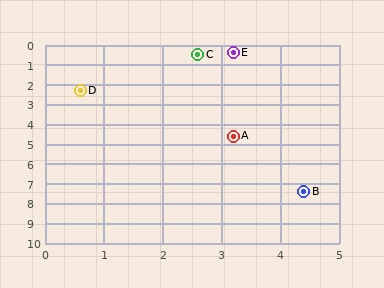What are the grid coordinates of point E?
Point E is at approximately (3.2, 0.4).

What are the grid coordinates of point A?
Point A is at approximately (3.2, 4.6).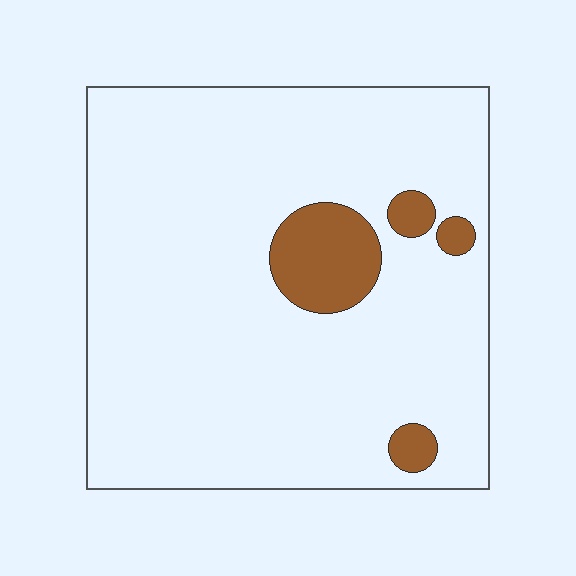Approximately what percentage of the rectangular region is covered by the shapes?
Approximately 10%.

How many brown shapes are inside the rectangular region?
4.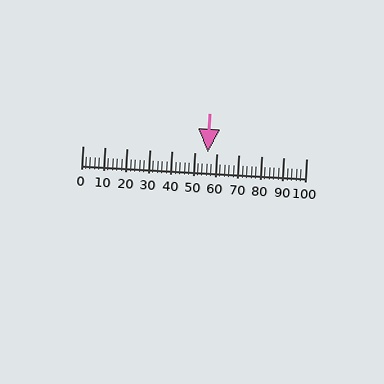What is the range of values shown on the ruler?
The ruler shows values from 0 to 100.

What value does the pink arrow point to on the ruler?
The pink arrow points to approximately 56.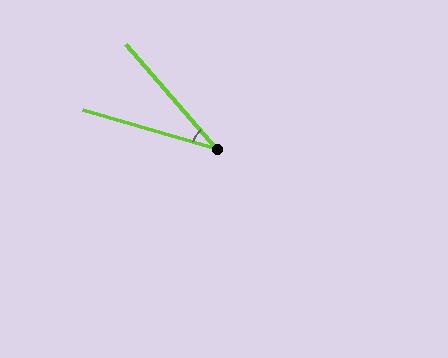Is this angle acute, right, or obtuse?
It is acute.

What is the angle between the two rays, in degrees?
Approximately 33 degrees.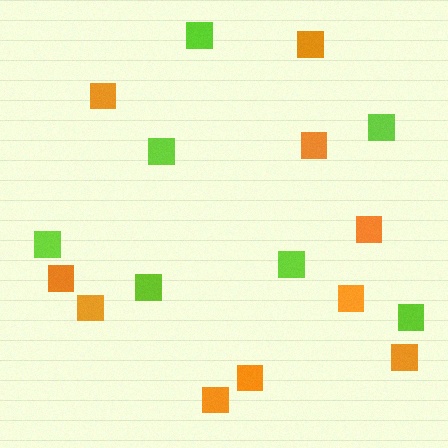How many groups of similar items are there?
There are 2 groups: one group of orange squares (10) and one group of lime squares (7).